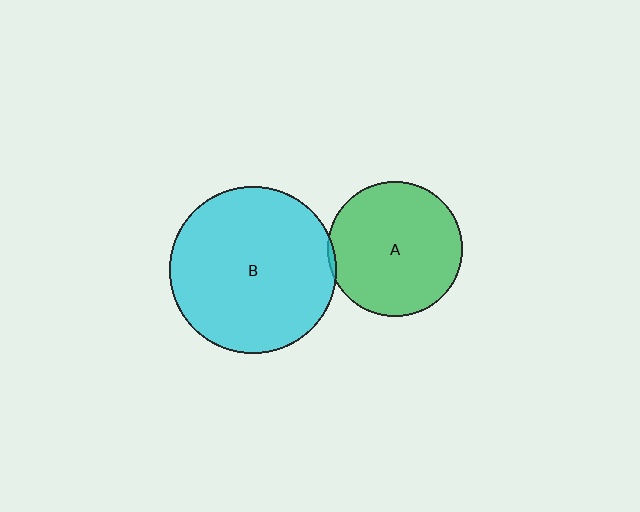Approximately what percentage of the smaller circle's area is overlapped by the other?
Approximately 5%.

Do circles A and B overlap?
Yes.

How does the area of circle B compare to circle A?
Approximately 1.5 times.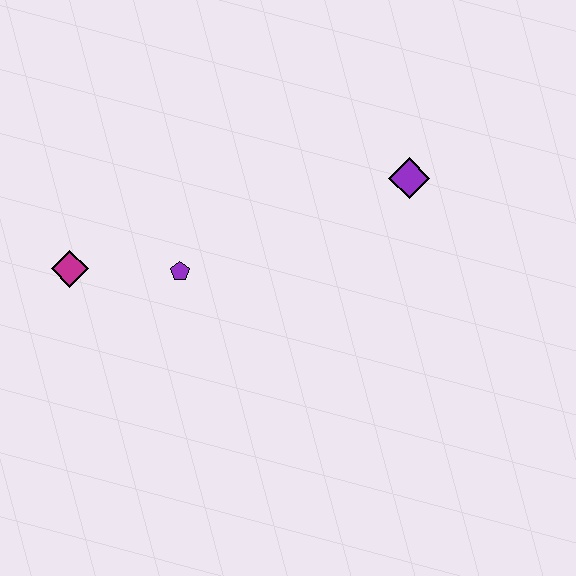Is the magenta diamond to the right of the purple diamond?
No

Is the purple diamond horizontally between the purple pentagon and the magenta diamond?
No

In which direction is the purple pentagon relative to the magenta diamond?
The purple pentagon is to the right of the magenta diamond.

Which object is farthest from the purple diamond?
The magenta diamond is farthest from the purple diamond.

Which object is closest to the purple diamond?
The purple pentagon is closest to the purple diamond.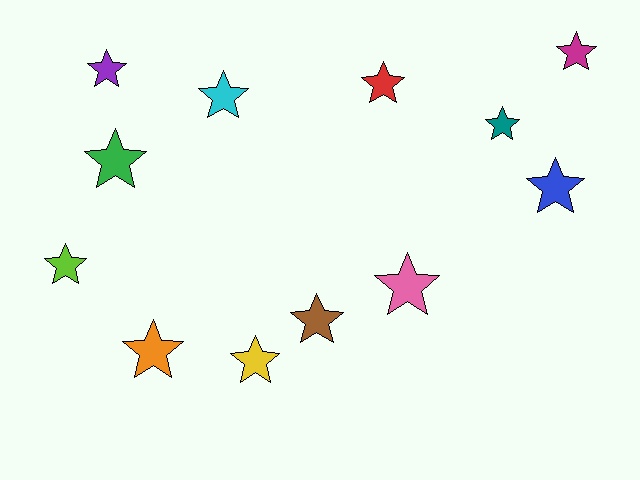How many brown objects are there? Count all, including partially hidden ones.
There is 1 brown object.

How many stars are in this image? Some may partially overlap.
There are 12 stars.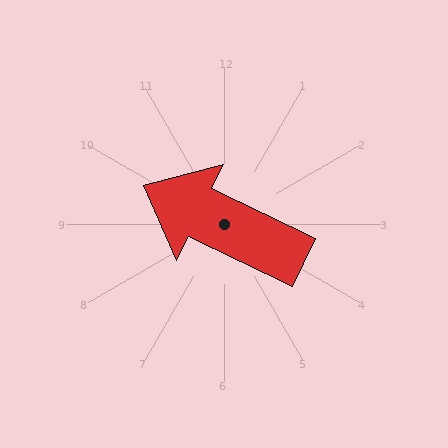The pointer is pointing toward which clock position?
Roughly 10 o'clock.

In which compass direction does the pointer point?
Northwest.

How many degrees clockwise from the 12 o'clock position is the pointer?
Approximately 296 degrees.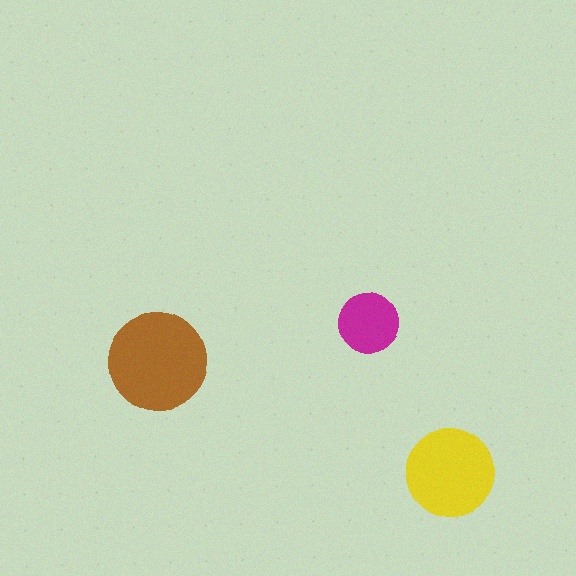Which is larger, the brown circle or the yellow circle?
The brown one.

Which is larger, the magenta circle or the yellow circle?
The yellow one.